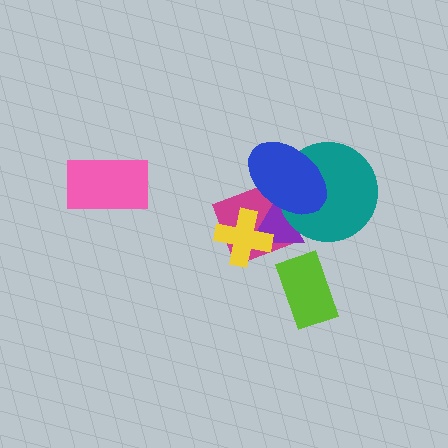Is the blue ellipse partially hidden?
No, no other shape covers it.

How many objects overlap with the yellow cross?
2 objects overlap with the yellow cross.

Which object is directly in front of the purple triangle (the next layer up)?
The teal circle is directly in front of the purple triangle.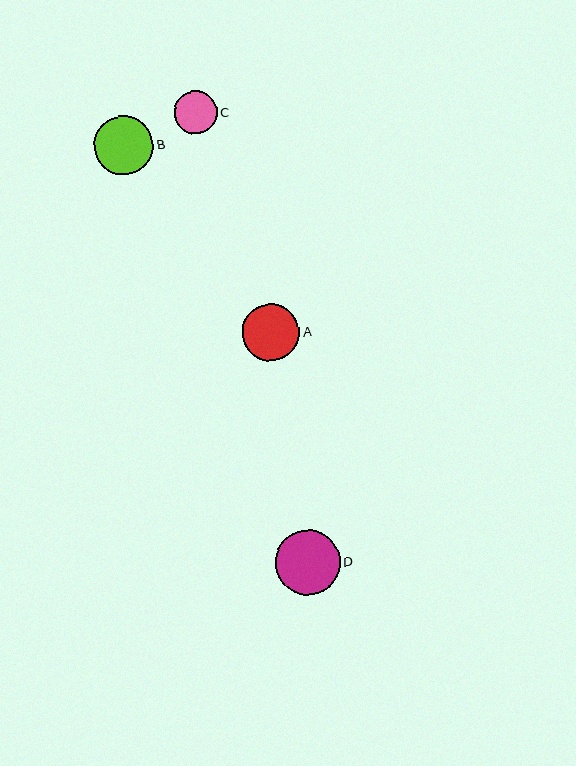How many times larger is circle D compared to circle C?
Circle D is approximately 1.5 times the size of circle C.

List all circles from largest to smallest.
From largest to smallest: D, B, A, C.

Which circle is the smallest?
Circle C is the smallest with a size of approximately 42 pixels.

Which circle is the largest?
Circle D is the largest with a size of approximately 65 pixels.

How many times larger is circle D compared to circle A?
Circle D is approximately 1.1 times the size of circle A.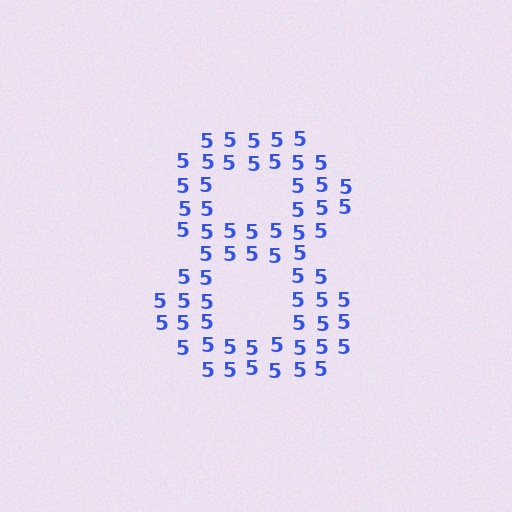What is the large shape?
The large shape is the digit 8.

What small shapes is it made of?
It is made of small digit 5's.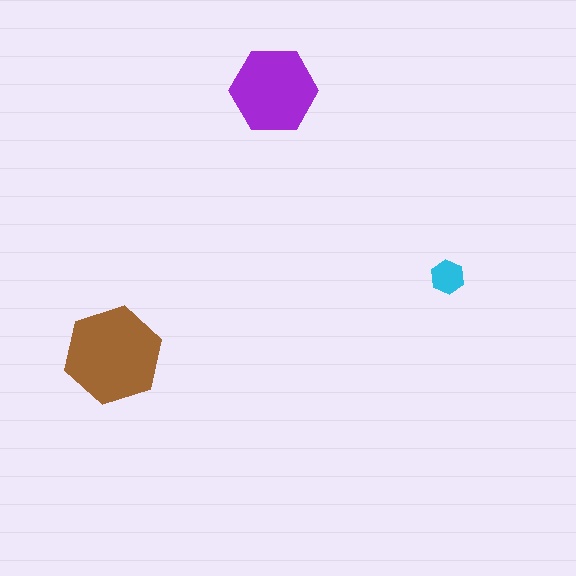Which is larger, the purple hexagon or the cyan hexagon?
The purple one.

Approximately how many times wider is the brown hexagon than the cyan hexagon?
About 3 times wider.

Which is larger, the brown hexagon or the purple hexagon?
The brown one.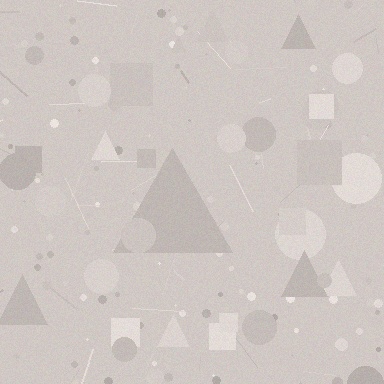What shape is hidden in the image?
A triangle is hidden in the image.